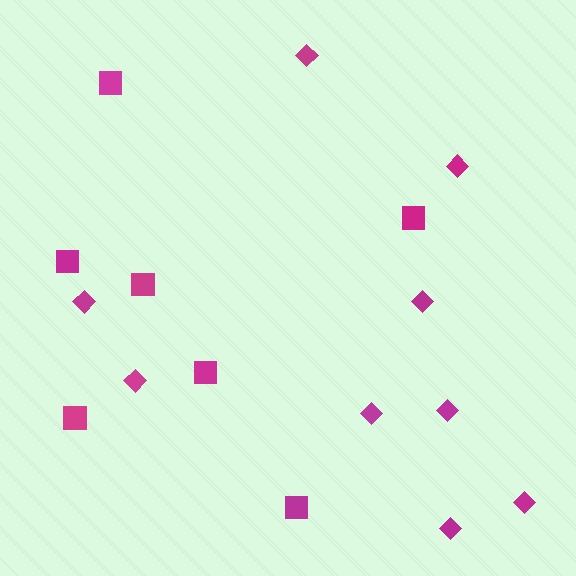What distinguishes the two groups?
There are 2 groups: one group of diamonds (9) and one group of squares (7).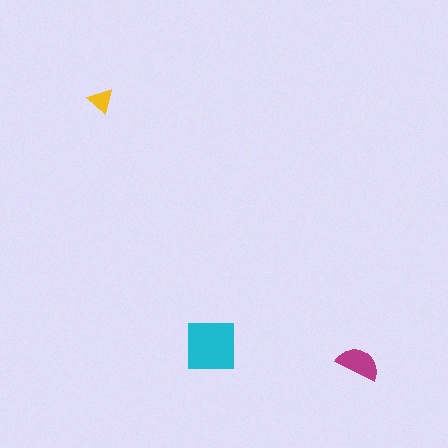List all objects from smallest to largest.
The yellow triangle, the magenta semicircle, the cyan square.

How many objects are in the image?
There are 3 objects in the image.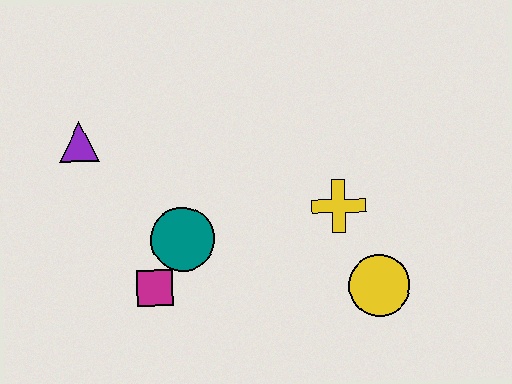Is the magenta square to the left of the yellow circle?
Yes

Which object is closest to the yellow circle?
The yellow cross is closest to the yellow circle.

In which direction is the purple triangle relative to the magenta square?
The purple triangle is above the magenta square.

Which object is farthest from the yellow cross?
The purple triangle is farthest from the yellow cross.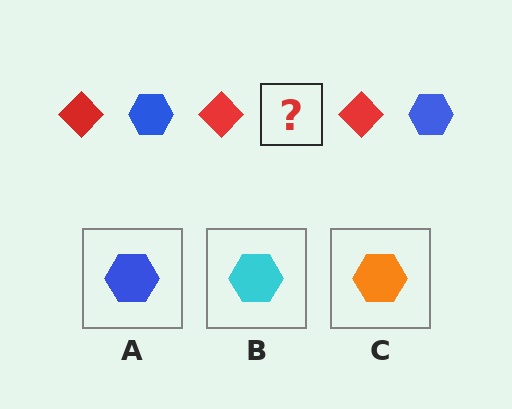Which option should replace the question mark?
Option A.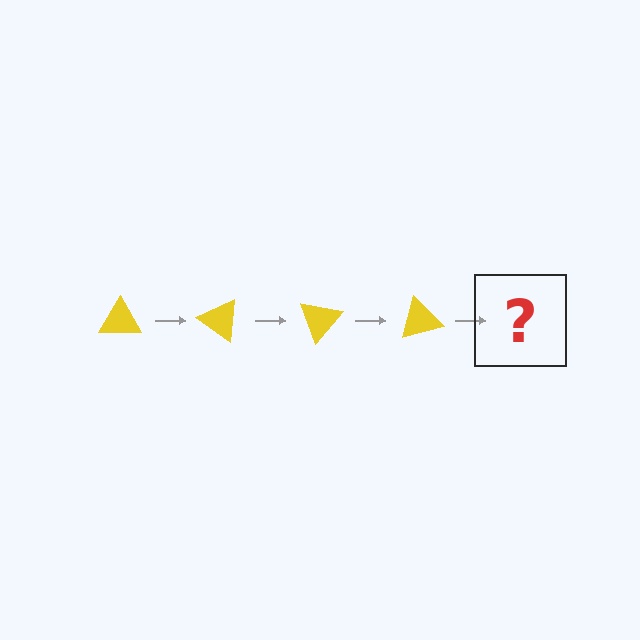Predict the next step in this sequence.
The next step is a yellow triangle rotated 140 degrees.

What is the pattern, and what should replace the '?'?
The pattern is that the triangle rotates 35 degrees each step. The '?' should be a yellow triangle rotated 140 degrees.